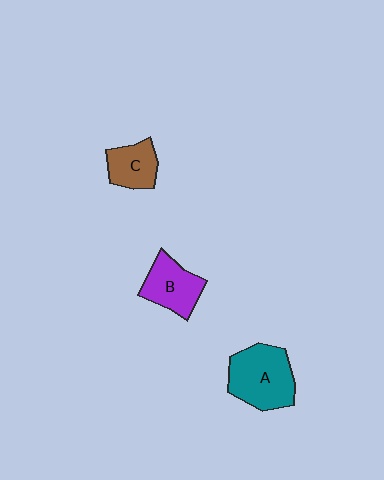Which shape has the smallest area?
Shape C (brown).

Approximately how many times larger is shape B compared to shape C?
Approximately 1.2 times.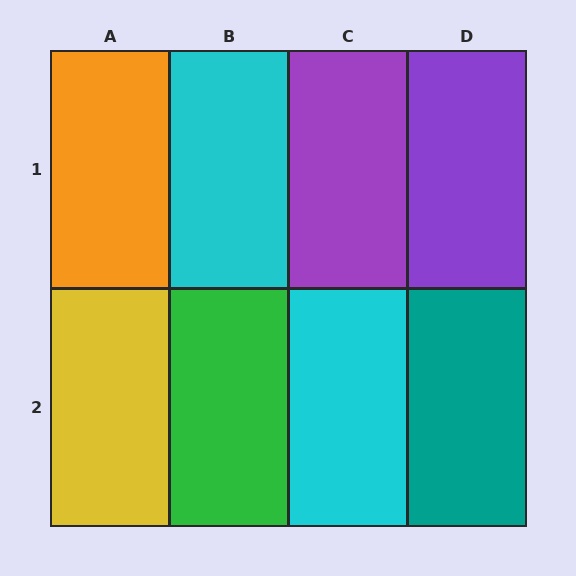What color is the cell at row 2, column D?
Teal.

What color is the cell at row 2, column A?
Yellow.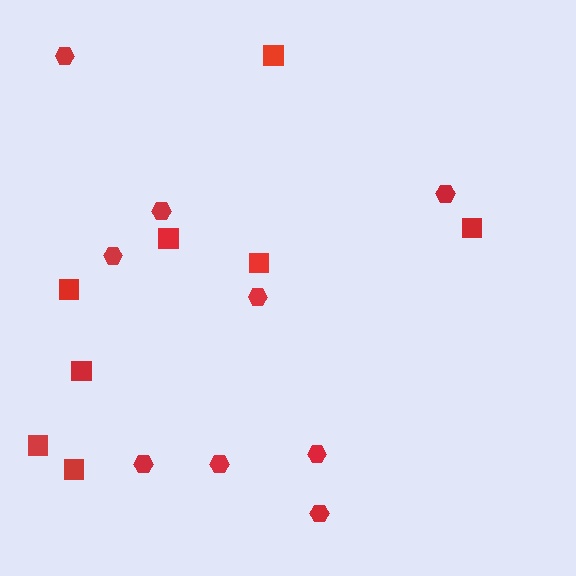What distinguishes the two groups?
There are 2 groups: one group of hexagons (9) and one group of squares (8).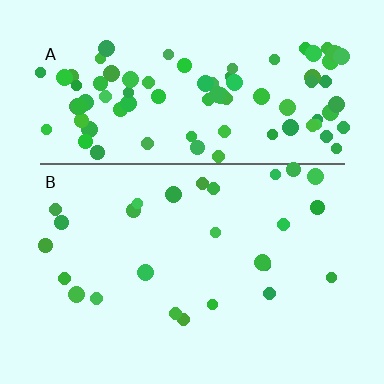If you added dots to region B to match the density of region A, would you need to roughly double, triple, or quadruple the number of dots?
Approximately quadruple.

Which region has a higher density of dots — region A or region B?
A (the top).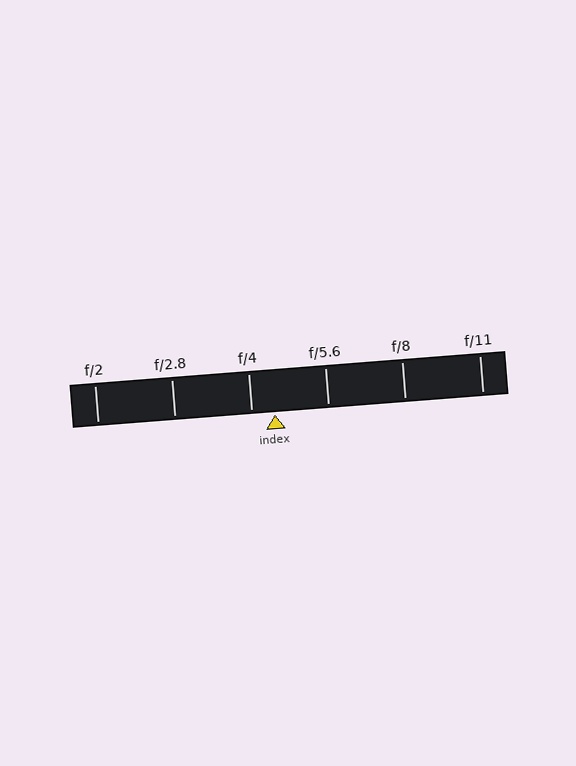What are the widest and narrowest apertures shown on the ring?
The widest aperture shown is f/2 and the narrowest is f/11.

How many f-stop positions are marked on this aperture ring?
There are 6 f-stop positions marked.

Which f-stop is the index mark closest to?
The index mark is closest to f/4.